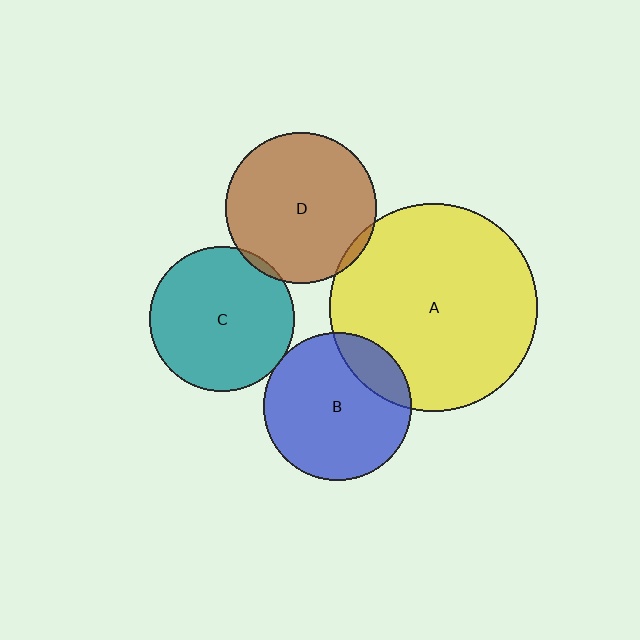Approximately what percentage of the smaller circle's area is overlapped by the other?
Approximately 15%.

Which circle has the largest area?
Circle A (yellow).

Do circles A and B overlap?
Yes.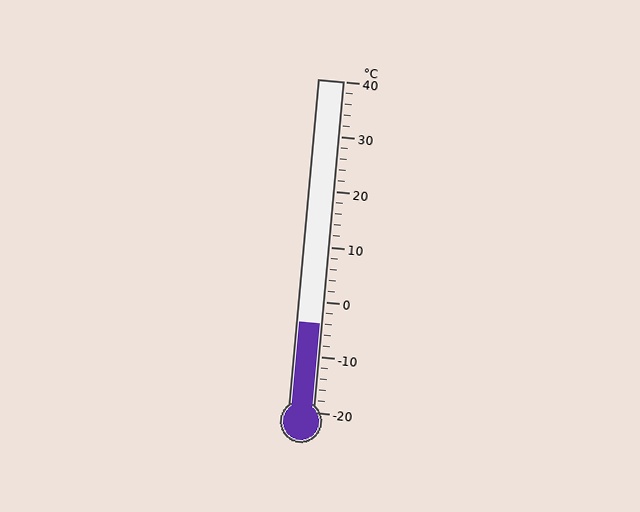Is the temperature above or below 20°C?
The temperature is below 20°C.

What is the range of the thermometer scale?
The thermometer scale ranges from -20°C to 40°C.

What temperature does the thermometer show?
The thermometer shows approximately -4°C.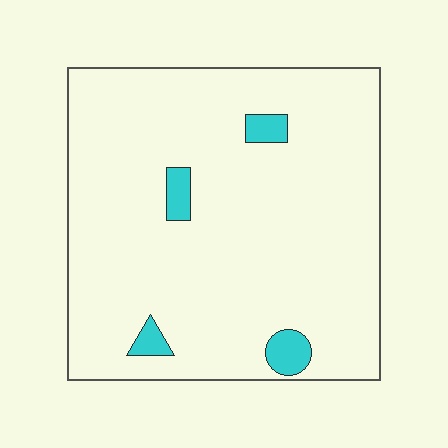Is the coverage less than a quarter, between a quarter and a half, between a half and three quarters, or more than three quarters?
Less than a quarter.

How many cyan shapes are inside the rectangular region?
4.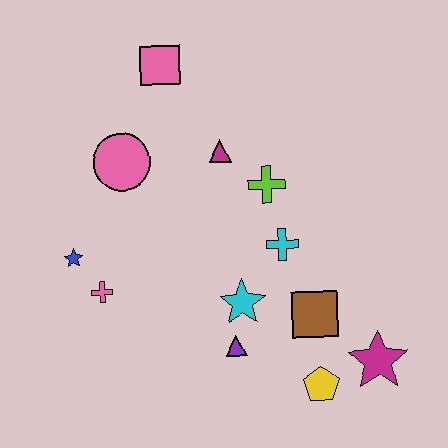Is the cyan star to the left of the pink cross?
No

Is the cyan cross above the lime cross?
No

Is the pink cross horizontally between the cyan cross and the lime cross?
No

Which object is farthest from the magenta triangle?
The magenta star is farthest from the magenta triangle.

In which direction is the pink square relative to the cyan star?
The pink square is above the cyan star.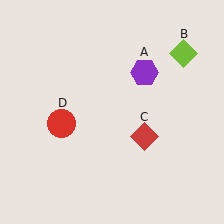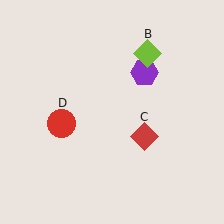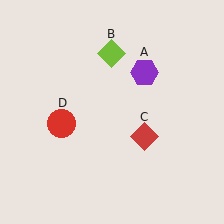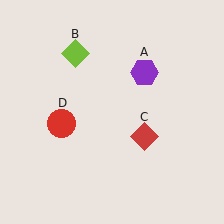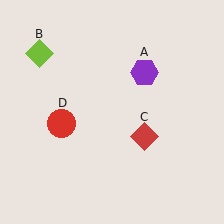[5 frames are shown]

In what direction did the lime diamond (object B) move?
The lime diamond (object B) moved left.